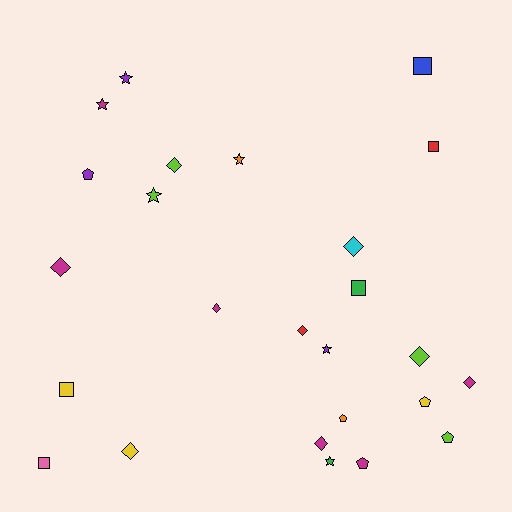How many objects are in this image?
There are 25 objects.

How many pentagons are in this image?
There are 5 pentagons.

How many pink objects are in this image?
There is 1 pink object.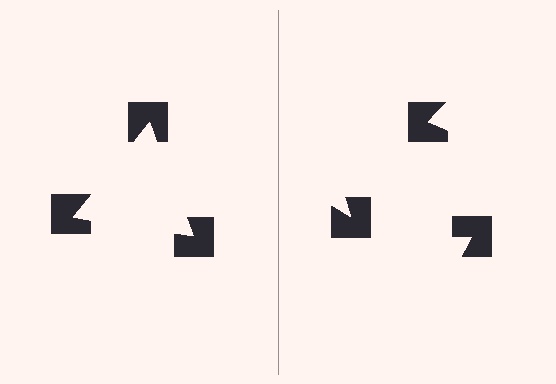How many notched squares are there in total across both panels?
6 — 3 on each side.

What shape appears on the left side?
An illusory triangle.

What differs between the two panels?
The notched squares are positioned identically on both sides; only the wedge orientations differ. On the left they align to a triangle; on the right they are misaligned.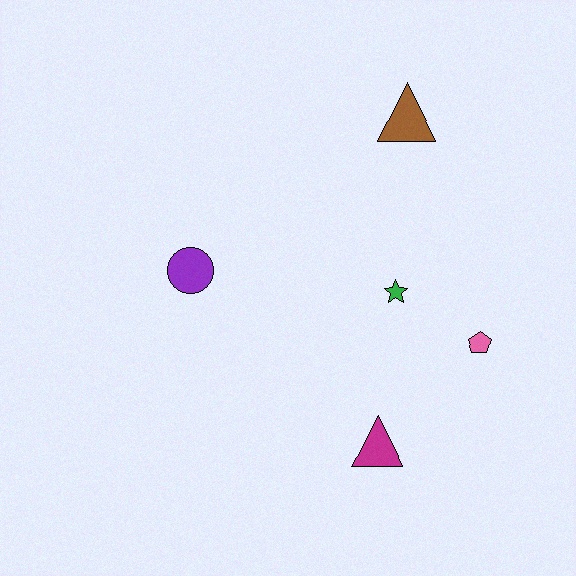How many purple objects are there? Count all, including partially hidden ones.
There is 1 purple object.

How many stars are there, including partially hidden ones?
There is 1 star.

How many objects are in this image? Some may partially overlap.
There are 5 objects.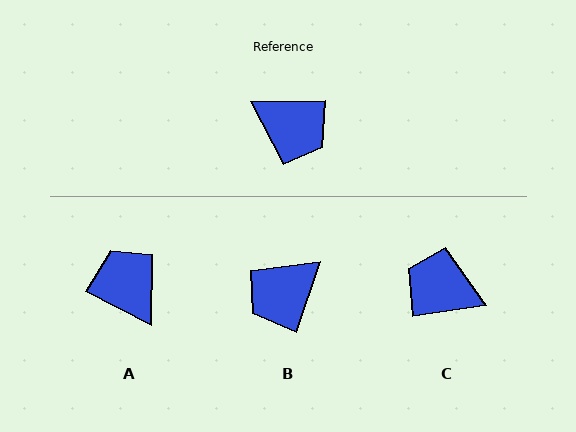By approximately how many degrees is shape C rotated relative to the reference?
Approximately 173 degrees clockwise.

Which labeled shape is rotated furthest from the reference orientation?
C, about 173 degrees away.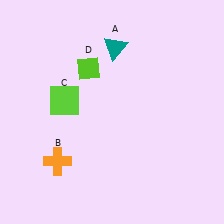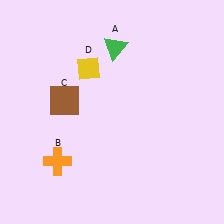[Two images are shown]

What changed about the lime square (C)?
In Image 1, C is lime. In Image 2, it changed to brown.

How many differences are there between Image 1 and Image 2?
There are 3 differences between the two images.